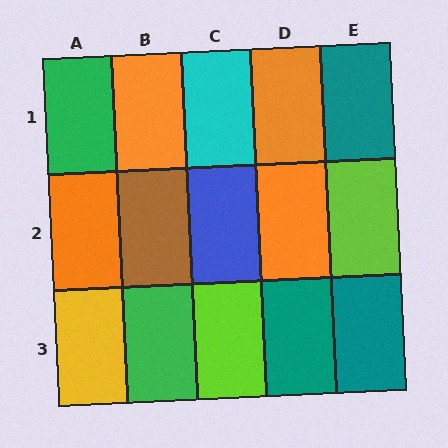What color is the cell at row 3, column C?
Lime.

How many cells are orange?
4 cells are orange.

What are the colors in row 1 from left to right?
Green, orange, cyan, orange, teal.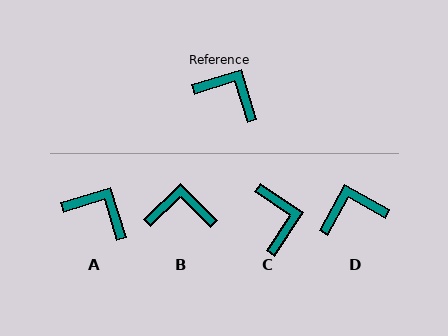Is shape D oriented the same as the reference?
No, it is off by about 44 degrees.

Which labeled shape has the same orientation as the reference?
A.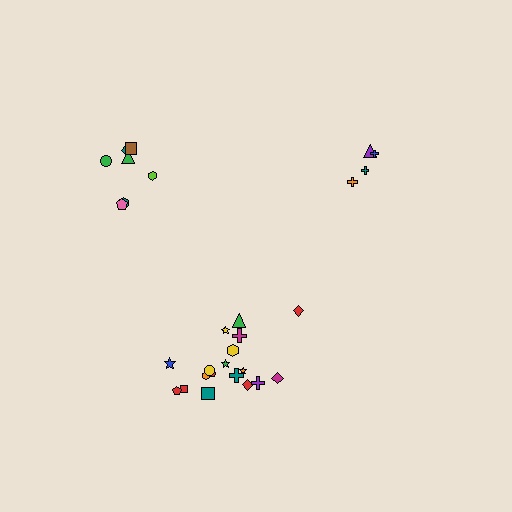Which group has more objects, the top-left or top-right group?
The top-left group.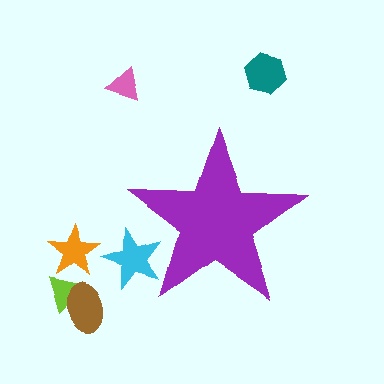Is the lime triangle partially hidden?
No, the lime triangle is fully visible.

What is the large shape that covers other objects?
A purple star.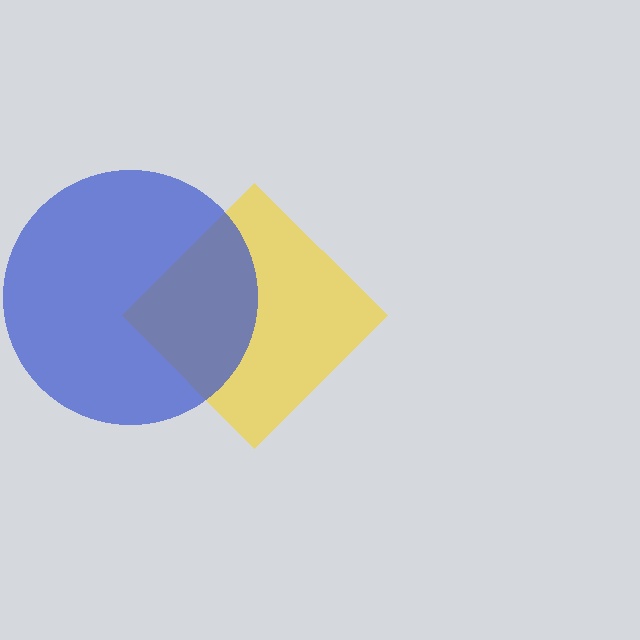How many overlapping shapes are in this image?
There are 2 overlapping shapes in the image.